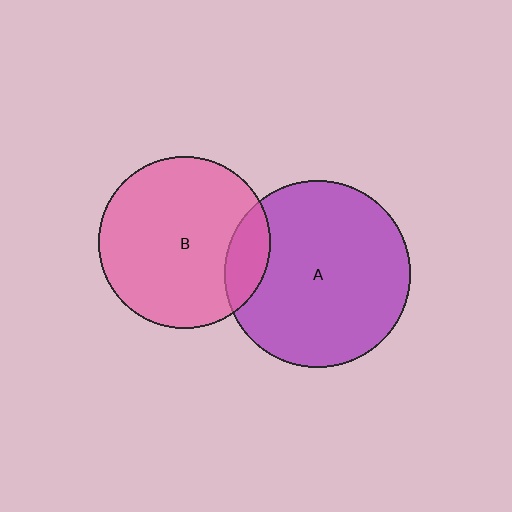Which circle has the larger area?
Circle A (purple).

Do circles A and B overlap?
Yes.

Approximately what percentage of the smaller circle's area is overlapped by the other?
Approximately 15%.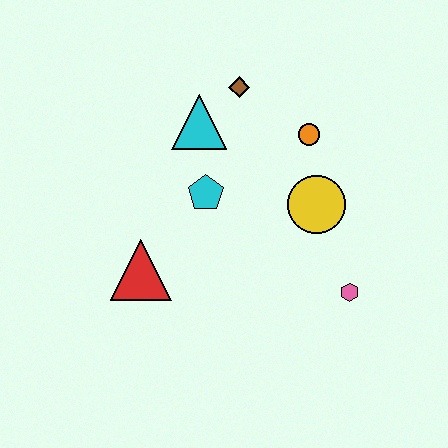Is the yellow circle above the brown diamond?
No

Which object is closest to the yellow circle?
The orange circle is closest to the yellow circle.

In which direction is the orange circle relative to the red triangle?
The orange circle is to the right of the red triangle.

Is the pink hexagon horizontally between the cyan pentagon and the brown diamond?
No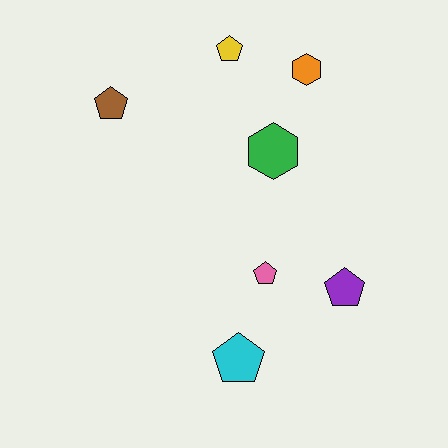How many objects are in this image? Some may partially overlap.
There are 7 objects.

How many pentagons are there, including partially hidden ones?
There are 5 pentagons.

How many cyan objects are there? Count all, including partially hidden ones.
There is 1 cyan object.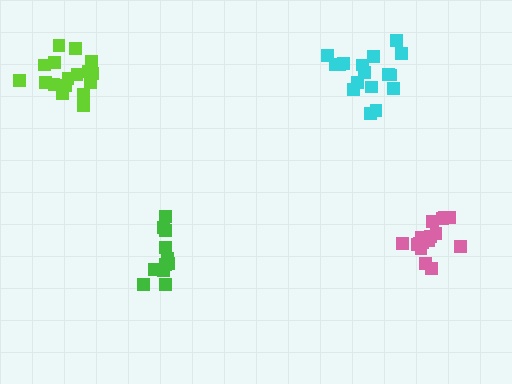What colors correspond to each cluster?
The clusters are colored: lime, pink, green, cyan.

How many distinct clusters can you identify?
There are 4 distinct clusters.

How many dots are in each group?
Group 1: 17 dots, Group 2: 16 dots, Group 3: 11 dots, Group 4: 17 dots (61 total).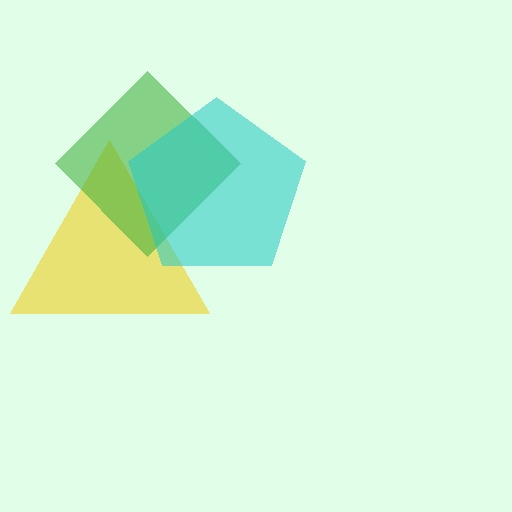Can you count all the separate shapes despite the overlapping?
Yes, there are 3 separate shapes.